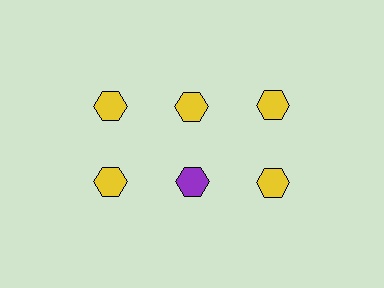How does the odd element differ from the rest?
It has a different color: purple instead of yellow.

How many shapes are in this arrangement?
There are 6 shapes arranged in a grid pattern.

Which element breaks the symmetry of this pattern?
The purple hexagon in the second row, second from left column breaks the symmetry. All other shapes are yellow hexagons.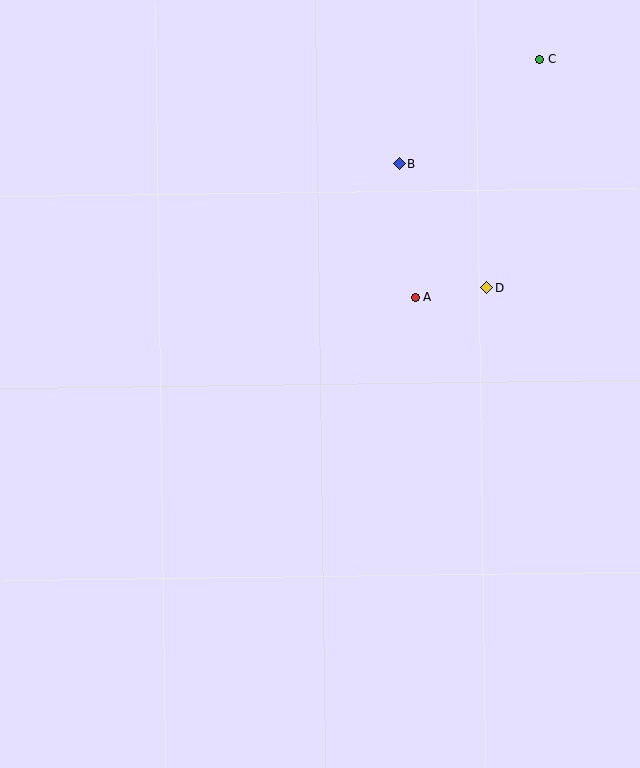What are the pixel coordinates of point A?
Point A is at (415, 297).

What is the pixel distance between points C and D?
The distance between C and D is 234 pixels.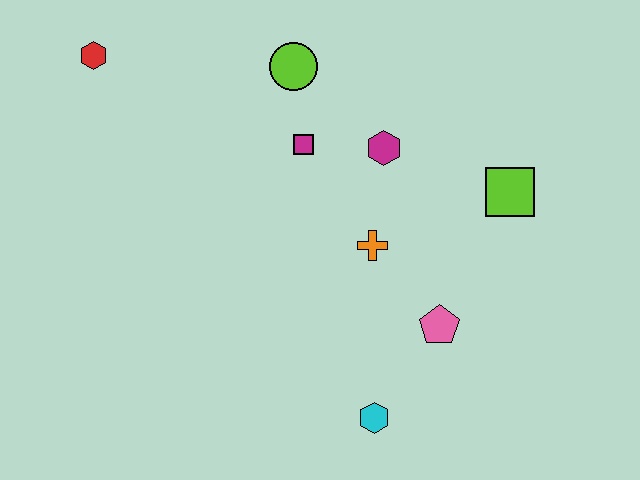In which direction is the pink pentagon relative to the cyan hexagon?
The pink pentagon is above the cyan hexagon.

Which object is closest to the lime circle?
The magenta square is closest to the lime circle.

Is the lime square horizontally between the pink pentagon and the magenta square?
No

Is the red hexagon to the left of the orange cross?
Yes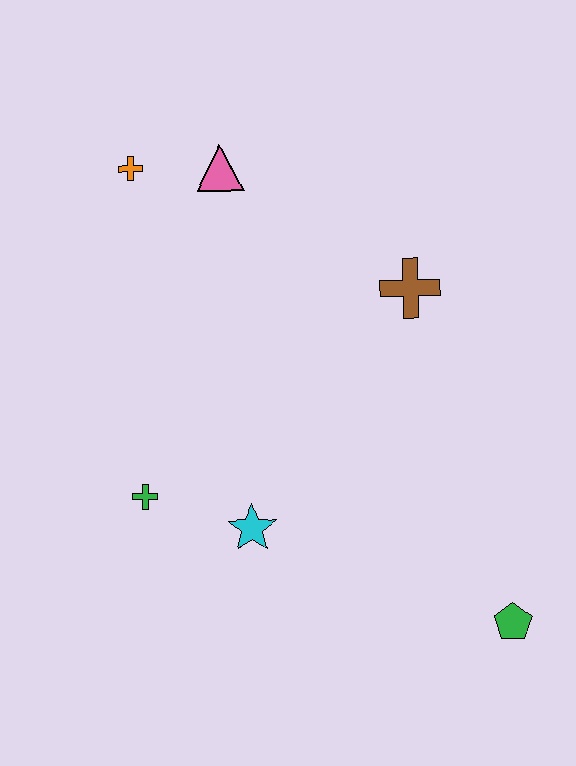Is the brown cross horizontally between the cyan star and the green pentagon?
Yes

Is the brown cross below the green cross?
No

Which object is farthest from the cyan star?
The orange cross is farthest from the cyan star.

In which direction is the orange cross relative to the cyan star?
The orange cross is above the cyan star.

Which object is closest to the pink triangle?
The orange cross is closest to the pink triangle.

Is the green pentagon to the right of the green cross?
Yes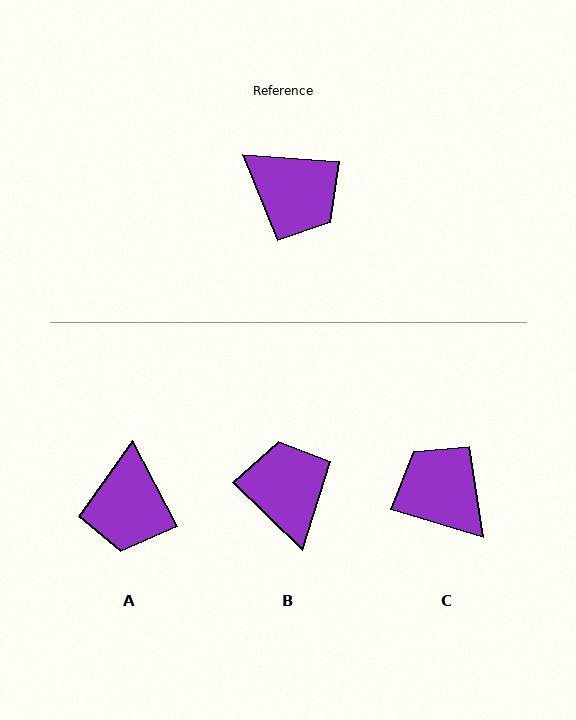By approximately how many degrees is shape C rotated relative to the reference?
Approximately 167 degrees counter-clockwise.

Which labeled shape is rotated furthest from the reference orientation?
C, about 167 degrees away.